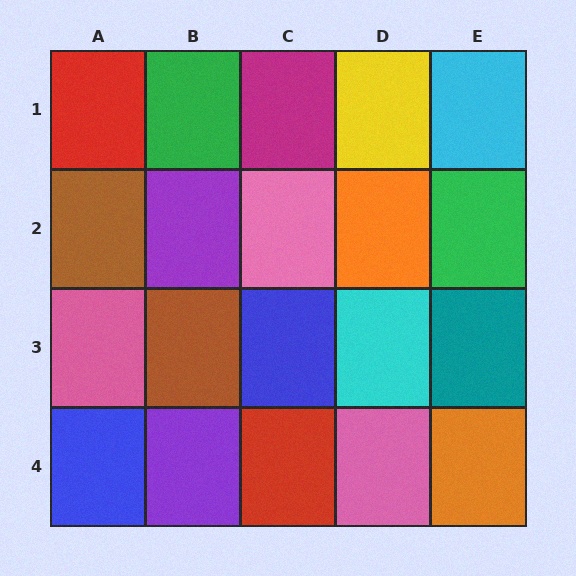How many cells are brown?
2 cells are brown.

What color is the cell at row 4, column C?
Red.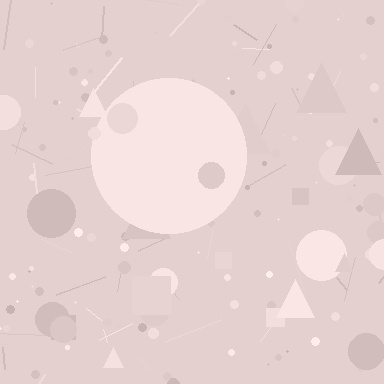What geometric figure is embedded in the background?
A circle is embedded in the background.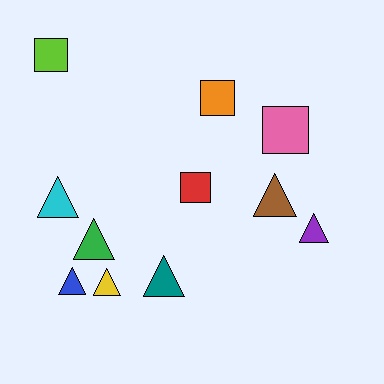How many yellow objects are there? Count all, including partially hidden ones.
There is 1 yellow object.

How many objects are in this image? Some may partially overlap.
There are 11 objects.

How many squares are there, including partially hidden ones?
There are 4 squares.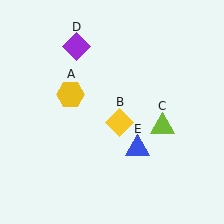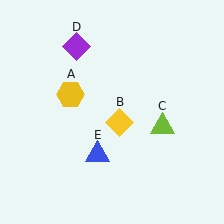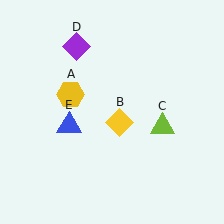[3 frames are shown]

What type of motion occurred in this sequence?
The blue triangle (object E) rotated clockwise around the center of the scene.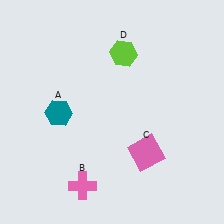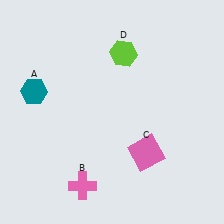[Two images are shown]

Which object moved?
The teal hexagon (A) moved left.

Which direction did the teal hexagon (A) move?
The teal hexagon (A) moved left.